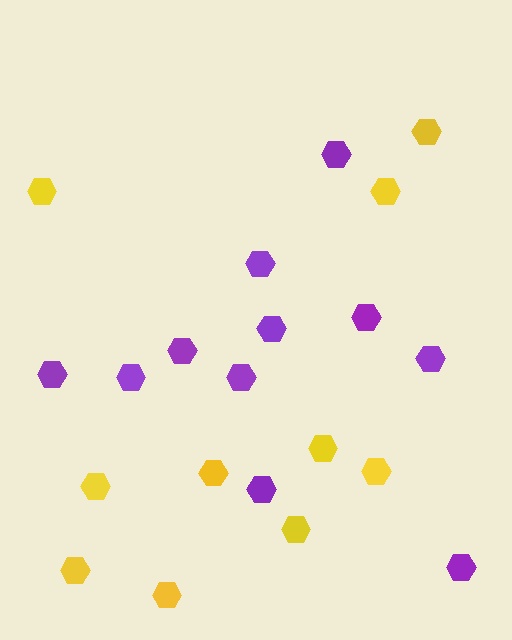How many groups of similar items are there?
There are 2 groups: one group of purple hexagons (11) and one group of yellow hexagons (10).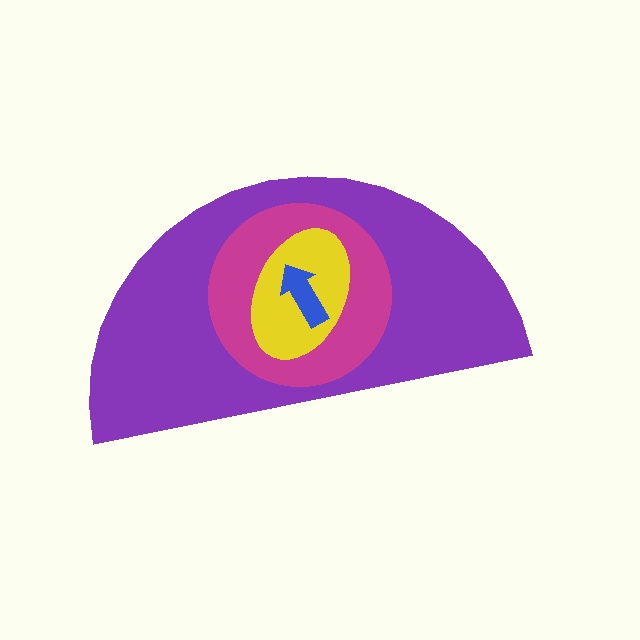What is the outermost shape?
The purple semicircle.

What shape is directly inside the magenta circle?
The yellow ellipse.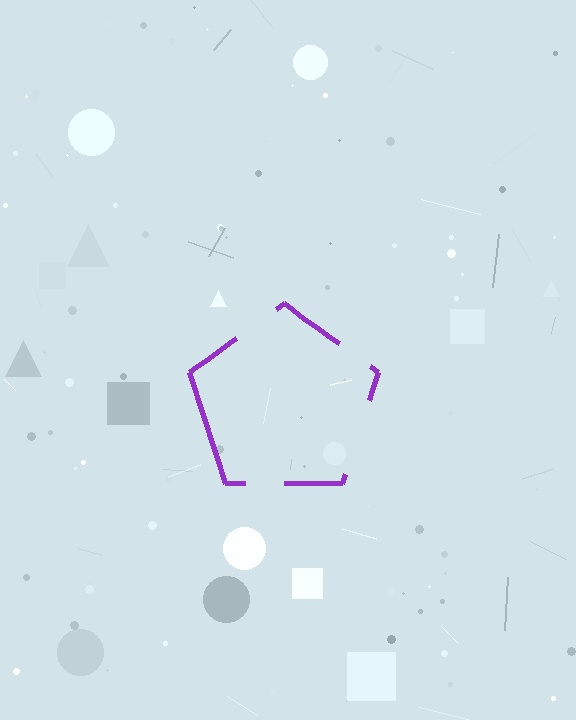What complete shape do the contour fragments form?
The contour fragments form a pentagon.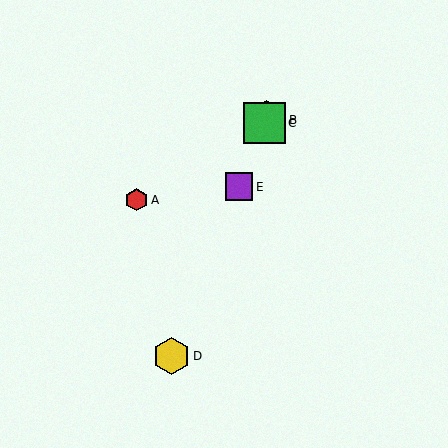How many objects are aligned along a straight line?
4 objects (B, C, D, E) are aligned along a straight line.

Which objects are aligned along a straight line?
Objects B, C, D, E are aligned along a straight line.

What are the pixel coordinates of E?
Object E is at (239, 187).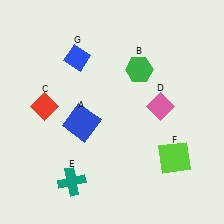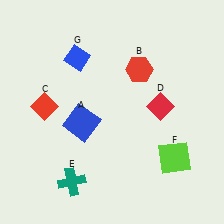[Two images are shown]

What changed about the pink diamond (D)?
In Image 1, D is pink. In Image 2, it changed to red.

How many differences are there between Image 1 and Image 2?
There are 2 differences between the two images.